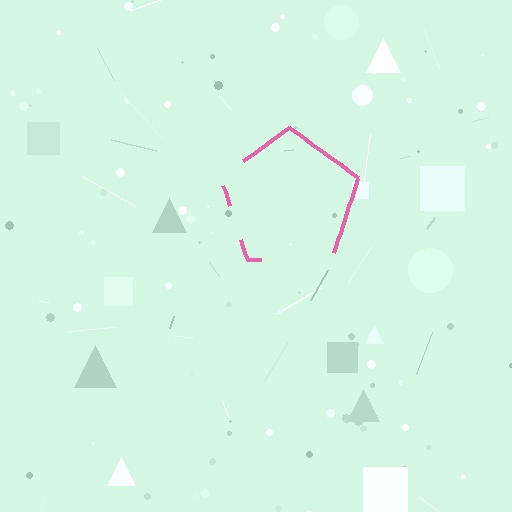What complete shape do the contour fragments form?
The contour fragments form a pentagon.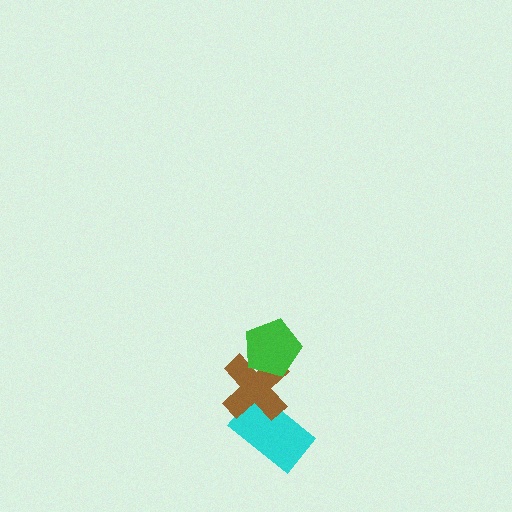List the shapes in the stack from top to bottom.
From top to bottom: the green pentagon, the brown cross, the cyan rectangle.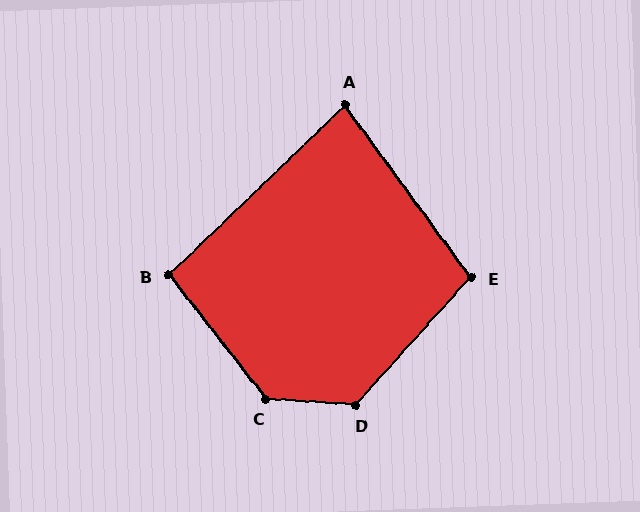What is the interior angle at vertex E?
Approximately 102 degrees (obtuse).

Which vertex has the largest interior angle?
C, at approximately 132 degrees.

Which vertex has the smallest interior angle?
A, at approximately 83 degrees.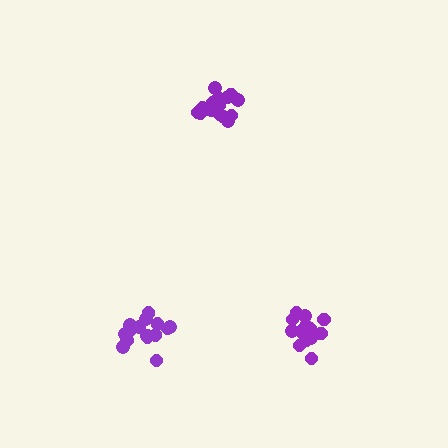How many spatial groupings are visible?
There are 3 spatial groupings.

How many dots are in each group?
Group 1: 18 dots, Group 2: 16 dots, Group 3: 14 dots (48 total).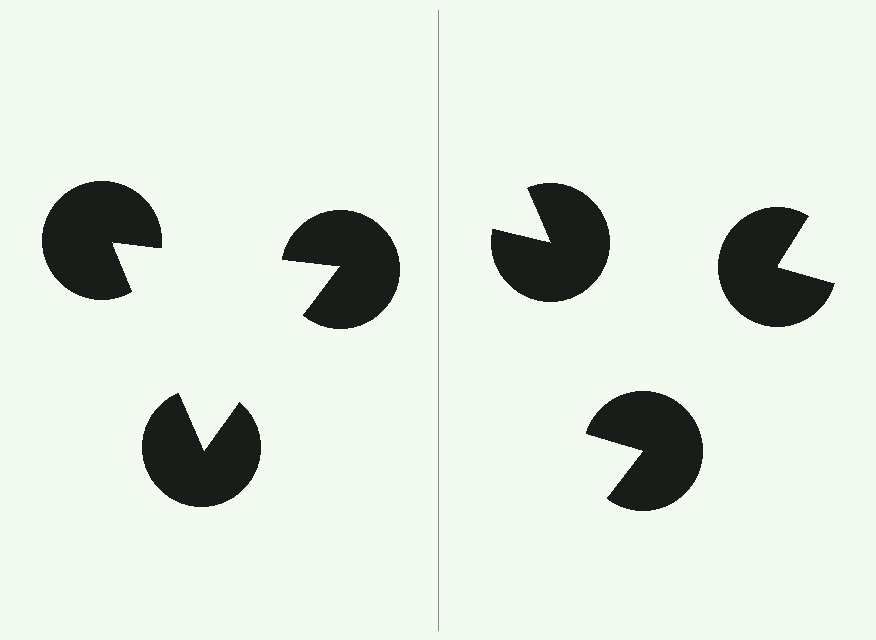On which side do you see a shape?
An illusory triangle appears on the left side. On the right side the wedge cuts are rotated, so no coherent shape forms.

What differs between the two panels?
The pac-man discs are positioned identically on both sides; only the wedge orientations differ. On the left they align to a triangle; on the right they are misaligned.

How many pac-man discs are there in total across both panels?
6 — 3 on each side.